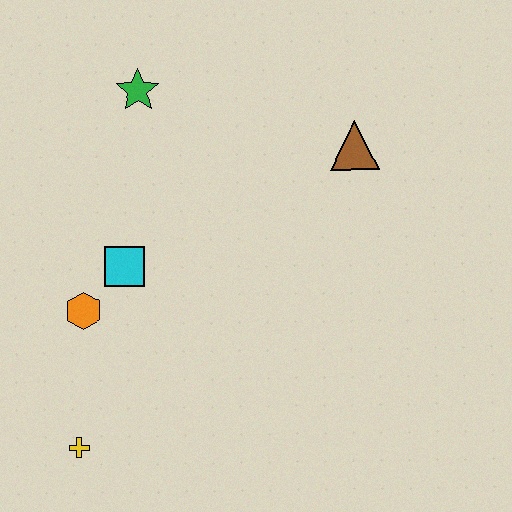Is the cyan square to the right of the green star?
No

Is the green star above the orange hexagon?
Yes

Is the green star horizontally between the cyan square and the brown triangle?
Yes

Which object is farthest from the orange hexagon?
The brown triangle is farthest from the orange hexagon.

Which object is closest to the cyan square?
The orange hexagon is closest to the cyan square.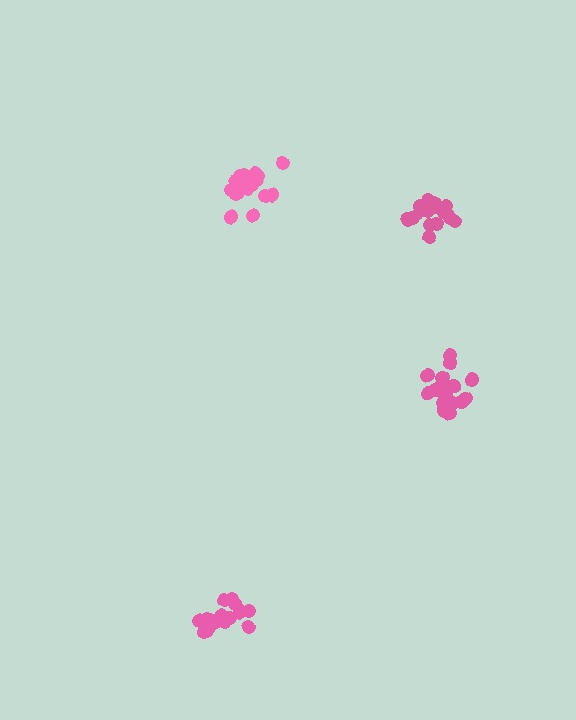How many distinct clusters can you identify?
There are 4 distinct clusters.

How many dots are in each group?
Group 1: 21 dots, Group 2: 20 dots, Group 3: 21 dots, Group 4: 17 dots (79 total).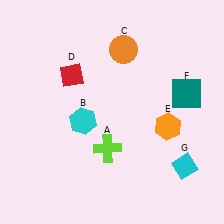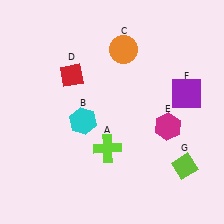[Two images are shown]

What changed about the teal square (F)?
In Image 1, F is teal. In Image 2, it changed to purple.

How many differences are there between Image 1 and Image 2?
There are 3 differences between the two images.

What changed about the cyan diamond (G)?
In Image 1, G is cyan. In Image 2, it changed to lime.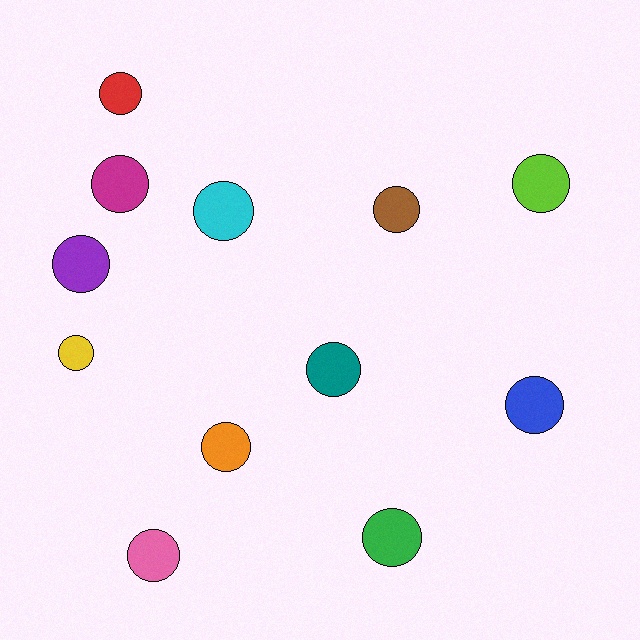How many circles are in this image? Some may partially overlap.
There are 12 circles.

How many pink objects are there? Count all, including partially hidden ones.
There is 1 pink object.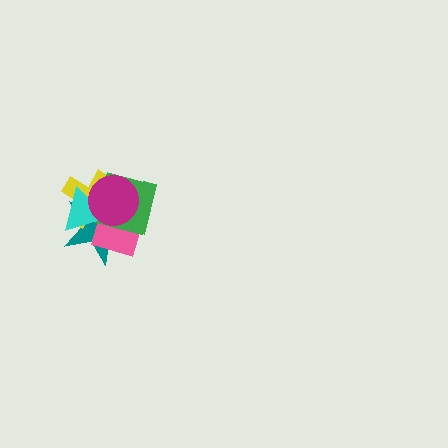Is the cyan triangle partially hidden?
Yes, it is partially covered by another shape.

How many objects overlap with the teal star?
5 objects overlap with the teal star.